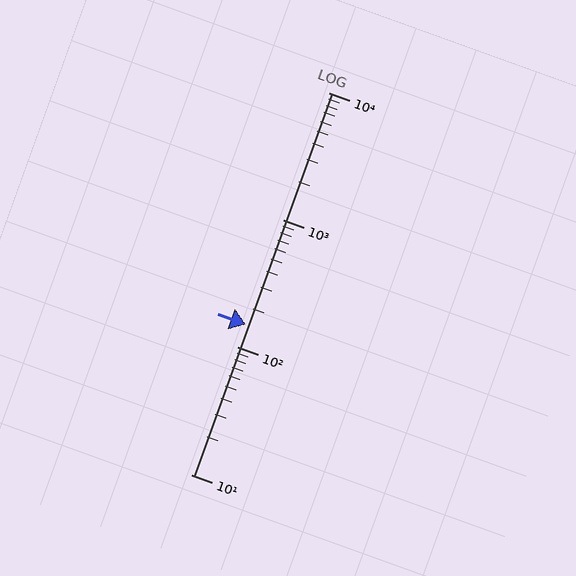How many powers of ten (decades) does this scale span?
The scale spans 3 decades, from 10 to 10000.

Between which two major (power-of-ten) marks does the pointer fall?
The pointer is between 100 and 1000.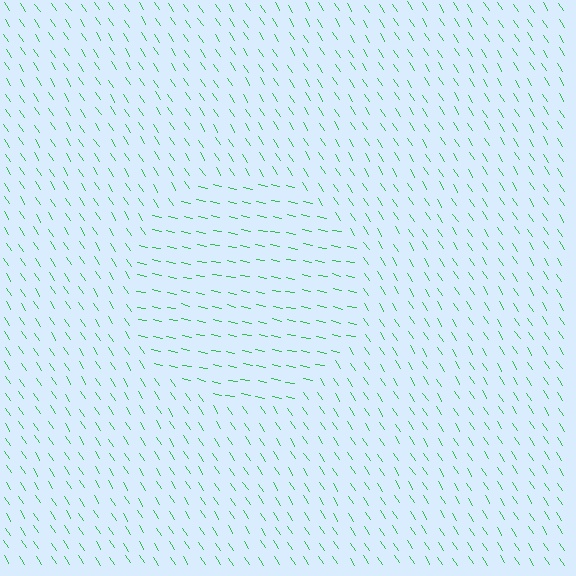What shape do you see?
I see a circle.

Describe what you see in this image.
The image is filled with small green line segments. A circle region in the image has lines oriented differently from the surrounding lines, creating a visible texture boundary.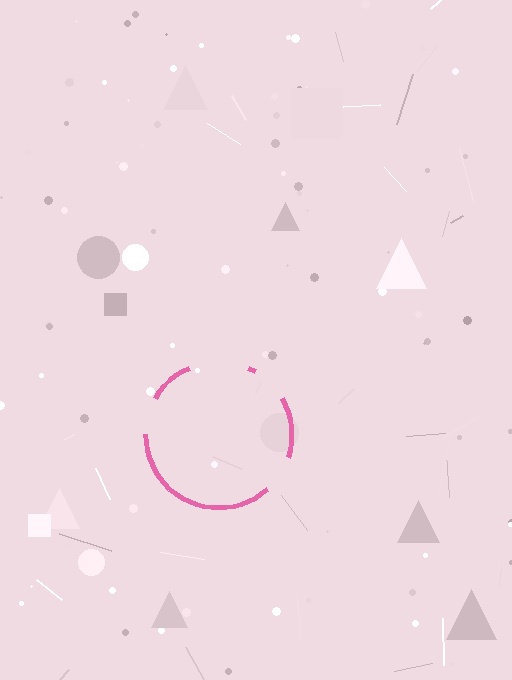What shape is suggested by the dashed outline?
The dashed outline suggests a circle.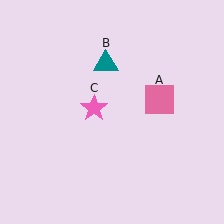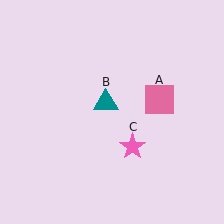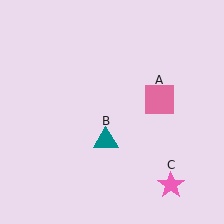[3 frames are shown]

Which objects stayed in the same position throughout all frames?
Pink square (object A) remained stationary.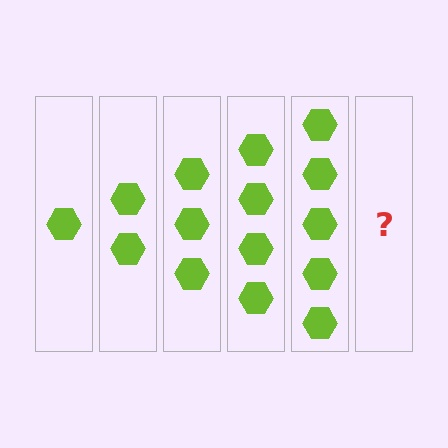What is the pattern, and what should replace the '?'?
The pattern is that each step adds one more hexagon. The '?' should be 6 hexagons.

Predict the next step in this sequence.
The next step is 6 hexagons.